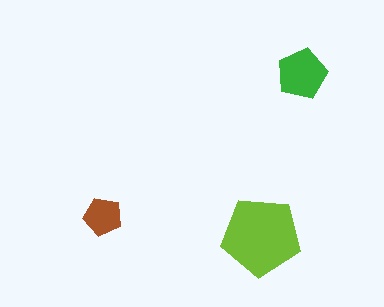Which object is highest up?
The green pentagon is topmost.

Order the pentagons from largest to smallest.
the lime one, the green one, the brown one.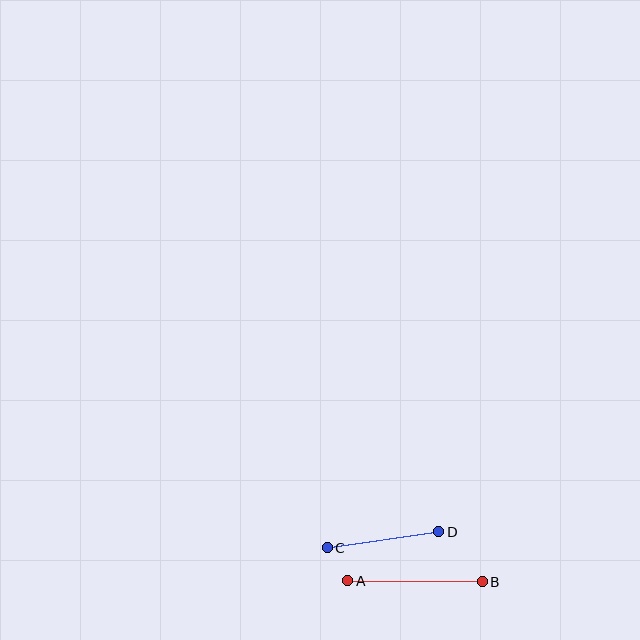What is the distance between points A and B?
The distance is approximately 134 pixels.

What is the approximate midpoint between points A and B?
The midpoint is at approximately (415, 581) pixels.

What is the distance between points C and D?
The distance is approximately 113 pixels.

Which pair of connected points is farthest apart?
Points A and B are farthest apart.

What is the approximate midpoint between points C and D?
The midpoint is at approximately (383, 540) pixels.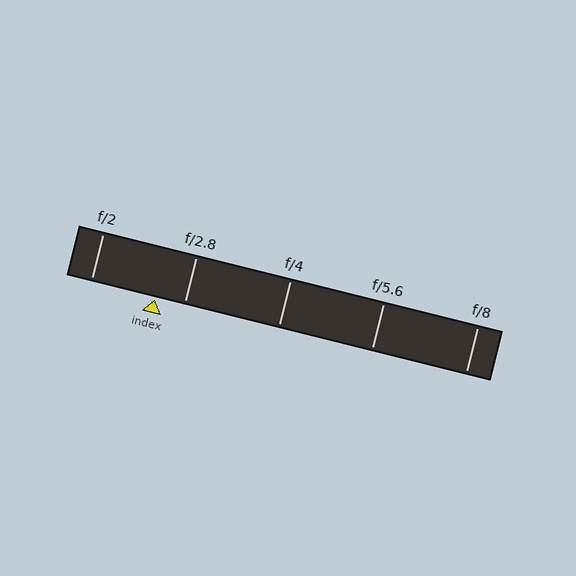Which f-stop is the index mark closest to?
The index mark is closest to f/2.8.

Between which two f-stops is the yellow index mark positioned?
The index mark is between f/2 and f/2.8.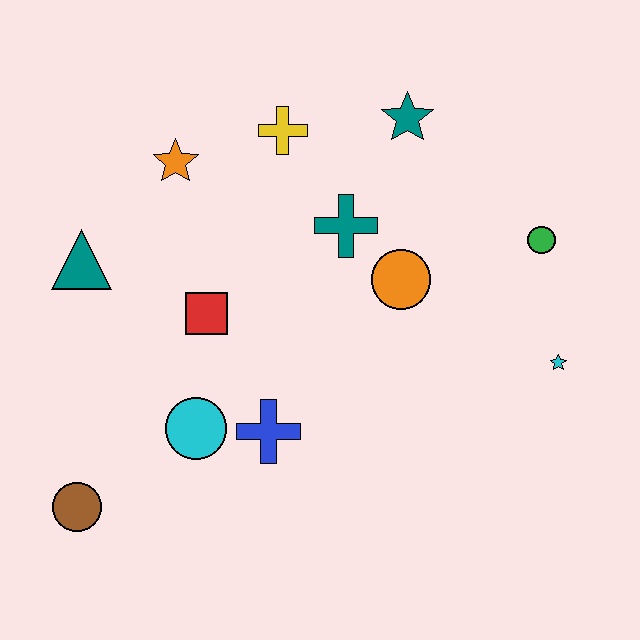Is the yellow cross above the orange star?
Yes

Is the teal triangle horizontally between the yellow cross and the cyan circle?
No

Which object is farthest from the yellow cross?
The brown circle is farthest from the yellow cross.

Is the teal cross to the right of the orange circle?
No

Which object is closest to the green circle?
The cyan star is closest to the green circle.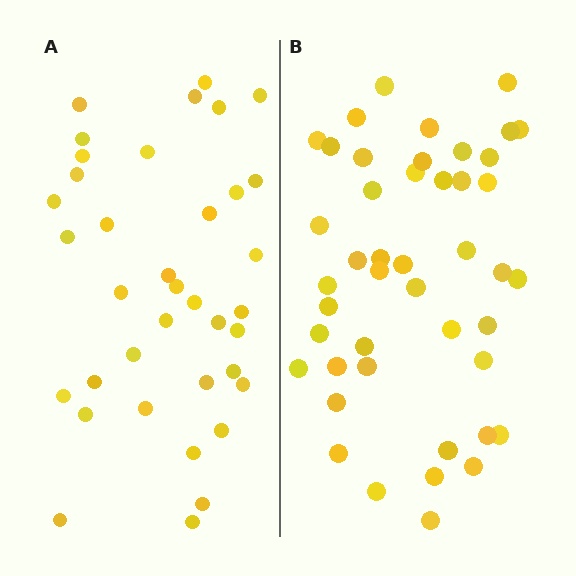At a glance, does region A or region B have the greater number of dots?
Region B (the right region) has more dots.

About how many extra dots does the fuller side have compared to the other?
Region B has roughly 8 or so more dots than region A.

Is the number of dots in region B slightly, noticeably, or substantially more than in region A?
Region B has only slightly more — the two regions are fairly close. The ratio is roughly 1.2 to 1.